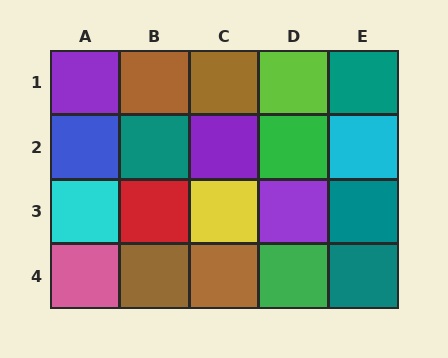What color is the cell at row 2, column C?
Purple.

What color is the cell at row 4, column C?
Brown.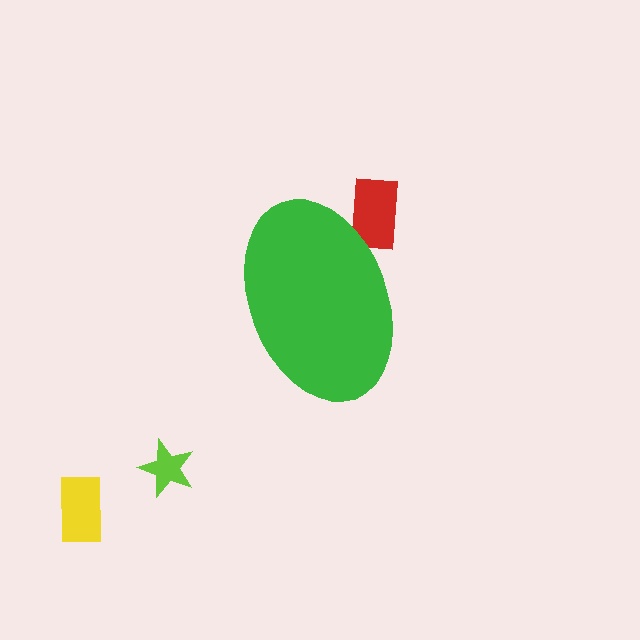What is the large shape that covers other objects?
A green ellipse.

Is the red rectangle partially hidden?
Yes, the red rectangle is partially hidden behind the green ellipse.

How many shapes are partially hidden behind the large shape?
1 shape is partially hidden.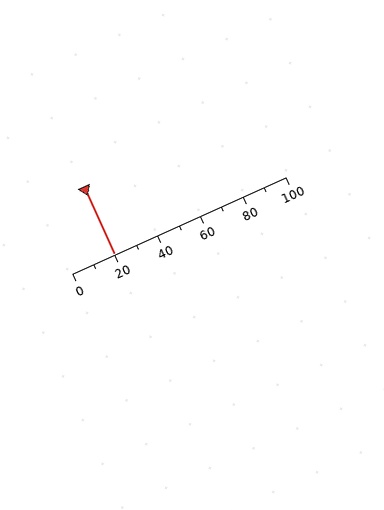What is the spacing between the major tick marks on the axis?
The major ticks are spaced 20 apart.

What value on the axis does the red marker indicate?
The marker indicates approximately 20.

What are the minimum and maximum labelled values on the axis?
The axis runs from 0 to 100.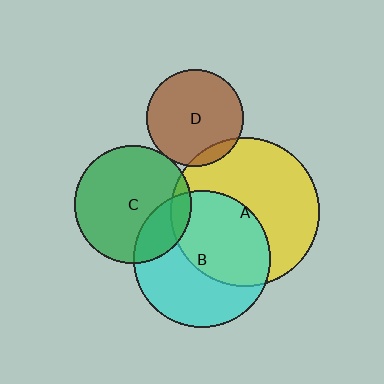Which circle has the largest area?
Circle A (yellow).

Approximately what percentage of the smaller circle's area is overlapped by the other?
Approximately 5%.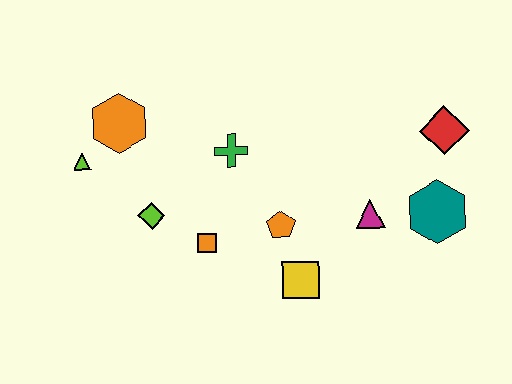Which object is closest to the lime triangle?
The orange hexagon is closest to the lime triangle.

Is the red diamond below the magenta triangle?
No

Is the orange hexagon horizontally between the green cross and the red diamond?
No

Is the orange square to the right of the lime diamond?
Yes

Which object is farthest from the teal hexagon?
The lime triangle is farthest from the teal hexagon.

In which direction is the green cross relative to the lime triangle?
The green cross is to the right of the lime triangle.